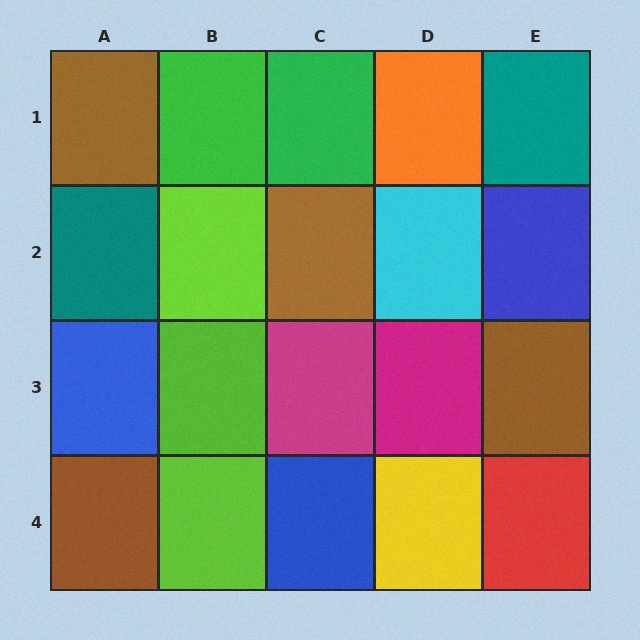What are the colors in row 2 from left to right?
Teal, lime, brown, cyan, blue.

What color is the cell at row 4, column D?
Yellow.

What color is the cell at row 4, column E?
Red.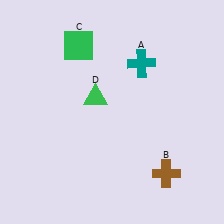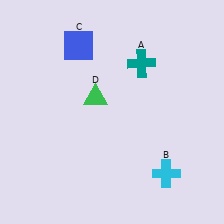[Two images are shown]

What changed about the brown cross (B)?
In Image 1, B is brown. In Image 2, it changed to cyan.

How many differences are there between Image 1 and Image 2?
There are 2 differences between the two images.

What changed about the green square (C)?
In Image 1, C is green. In Image 2, it changed to blue.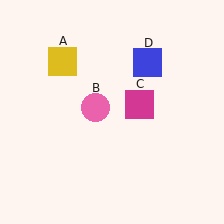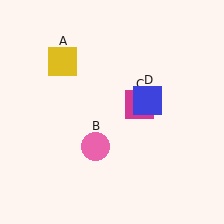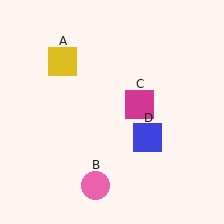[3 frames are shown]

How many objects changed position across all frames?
2 objects changed position: pink circle (object B), blue square (object D).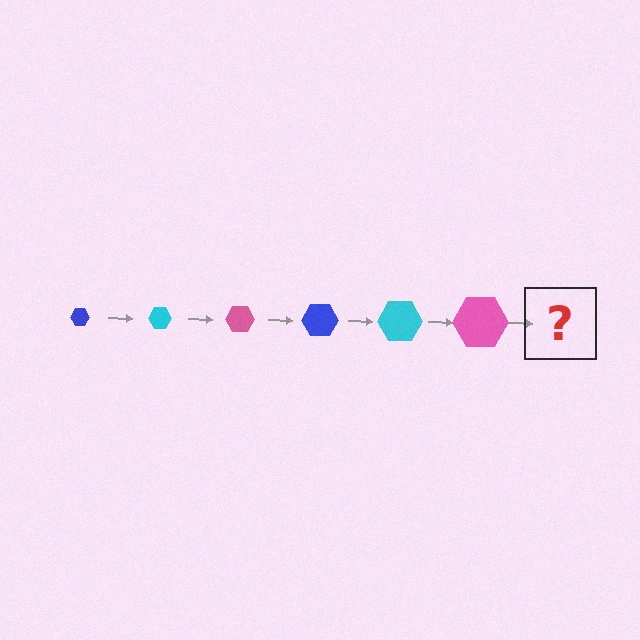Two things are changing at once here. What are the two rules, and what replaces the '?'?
The two rules are that the hexagon grows larger each step and the color cycles through blue, cyan, and pink. The '?' should be a blue hexagon, larger than the previous one.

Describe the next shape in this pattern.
It should be a blue hexagon, larger than the previous one.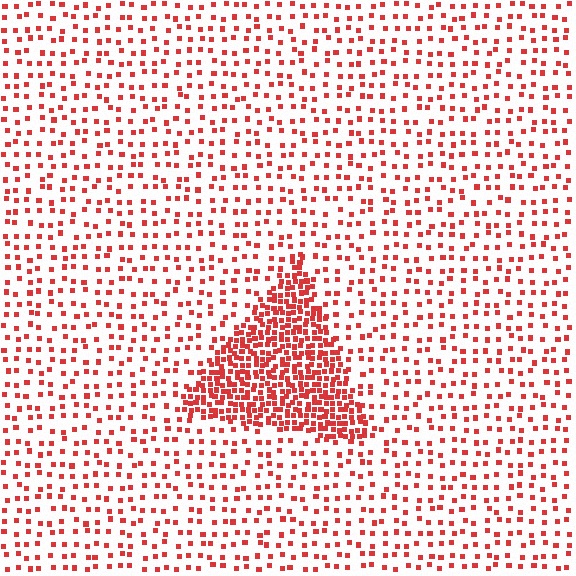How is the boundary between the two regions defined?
The boundary is defined by a change in element density (approximately 3.1x ratio). All elements are the same color, size, and shape.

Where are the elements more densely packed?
The elements are more densely packed inside the triangle boundary.